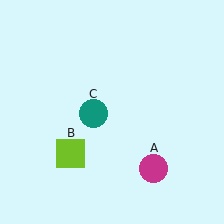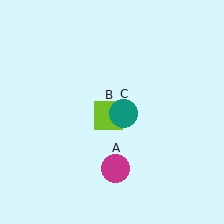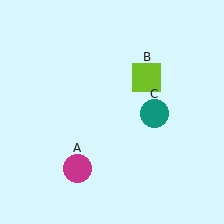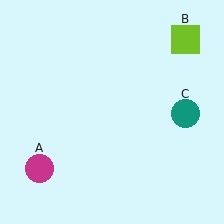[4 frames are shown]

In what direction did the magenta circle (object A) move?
The magenta circle (object A) moved left.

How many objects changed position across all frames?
3 objects changed position: magenta circle (object A), lime square (object B), teal circle (object C).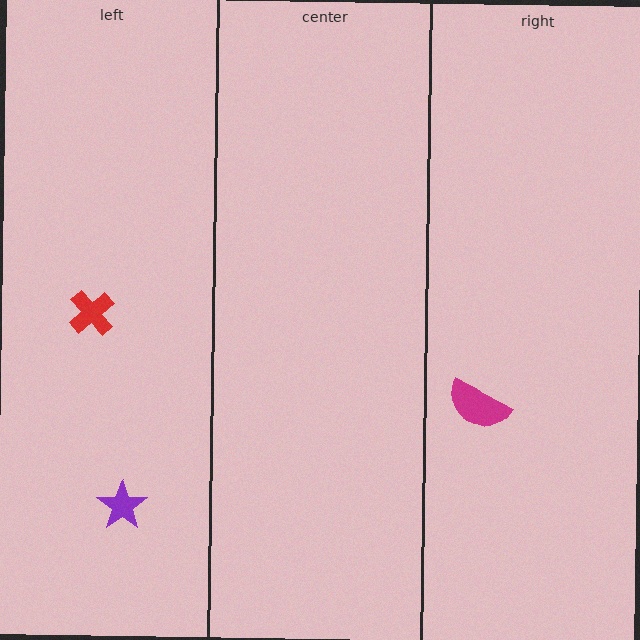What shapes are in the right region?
The magenta semicircle.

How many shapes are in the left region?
2.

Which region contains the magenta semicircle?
The right region.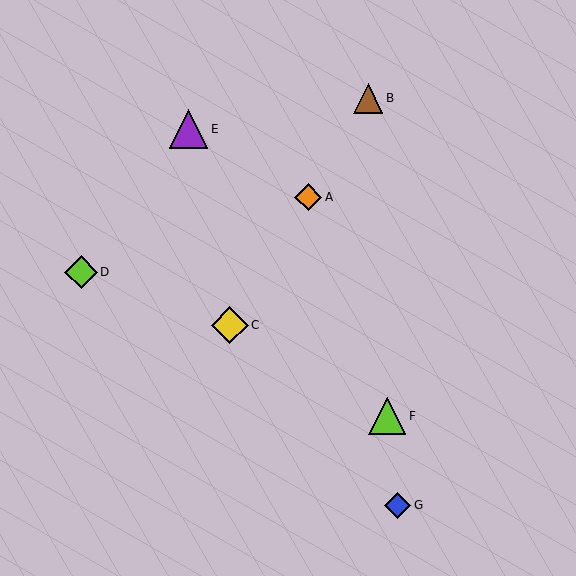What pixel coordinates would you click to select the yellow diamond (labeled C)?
Click at (230, 325) to select the yellow diamond C.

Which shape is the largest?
The purple triangle (labeled E) is the largest.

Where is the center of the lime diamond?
The center of the lime diamond is at (81, 272).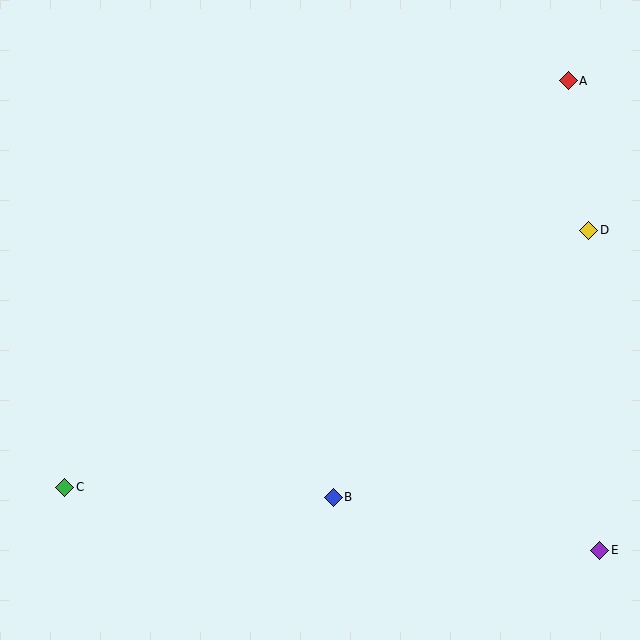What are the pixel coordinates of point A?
Point A is at (568, 81).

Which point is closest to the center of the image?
Point B at (333, 497) is closest to the center.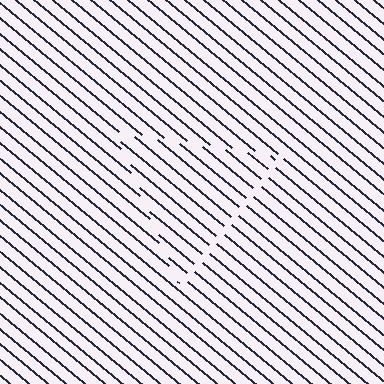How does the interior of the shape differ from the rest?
The interior of the shape contains the same grating, shifted by half a period — the contour is defined by the phase discontinuity where line-ends from the inner and outer gratings abut.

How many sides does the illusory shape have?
3 sides — the line-ends trace a triangle.